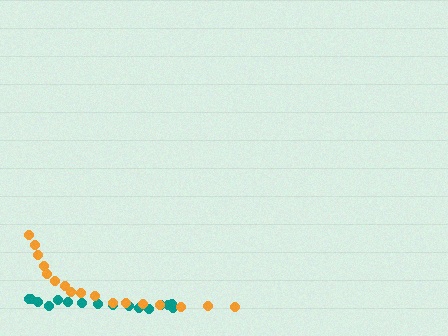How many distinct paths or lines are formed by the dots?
There are 2 distinct paths.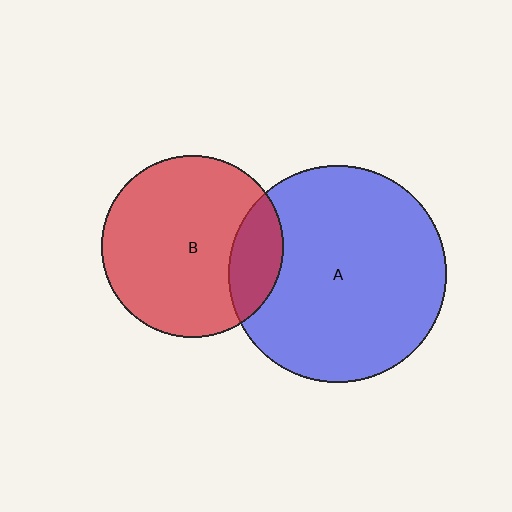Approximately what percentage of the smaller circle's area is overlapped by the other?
Approximately 20%.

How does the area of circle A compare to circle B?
Approximately 1.4 times.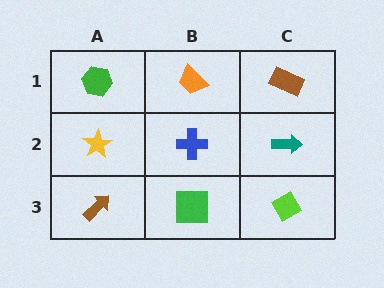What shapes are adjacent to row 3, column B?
A blue cross (row 2, column B), a brown arrow (row 3, column A), a lime diamond (row 3, column C).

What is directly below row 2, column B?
A green square.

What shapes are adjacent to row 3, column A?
A yellow star (row 2, column A), a green square (row 3, column B).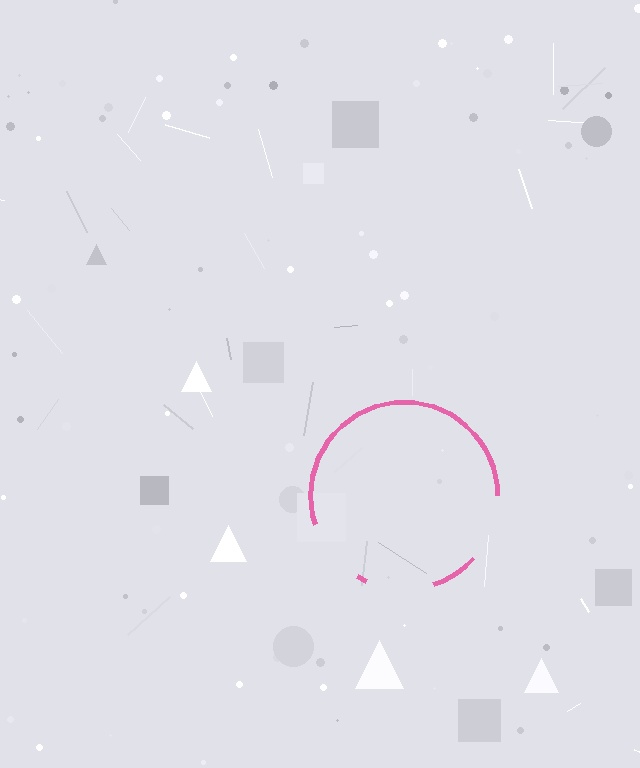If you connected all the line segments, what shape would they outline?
They would outline a circle.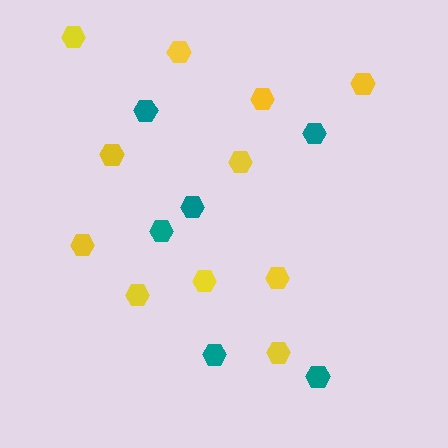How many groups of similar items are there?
There are 2 groups: one group of teal hexagons (6) and one group of yellow hexagons (11).